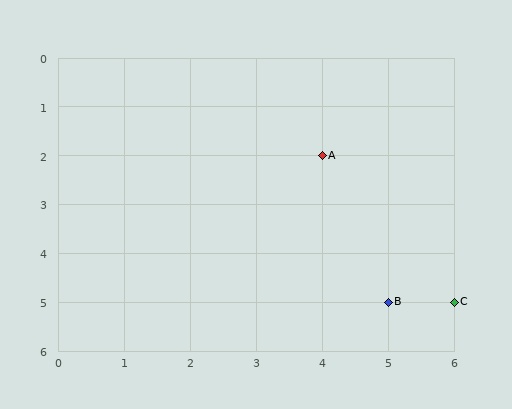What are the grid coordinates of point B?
Point B is at grid coordinates (5, 5).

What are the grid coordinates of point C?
Point C is at grid coordinates (6, 5).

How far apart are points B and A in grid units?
Points B and A are 1 column and 3 rows apart (about 3.2 grid units diagonally).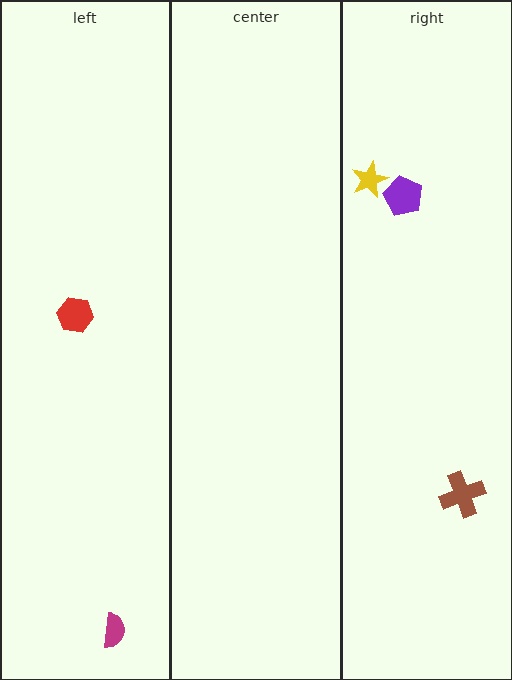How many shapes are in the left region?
2.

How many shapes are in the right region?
3.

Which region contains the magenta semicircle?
The left region.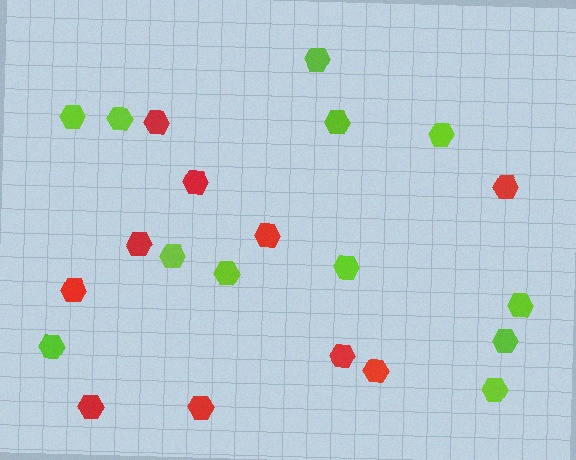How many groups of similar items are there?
There are 2 groups: one group of lime hexagons (12) and one group of red hexagons (10).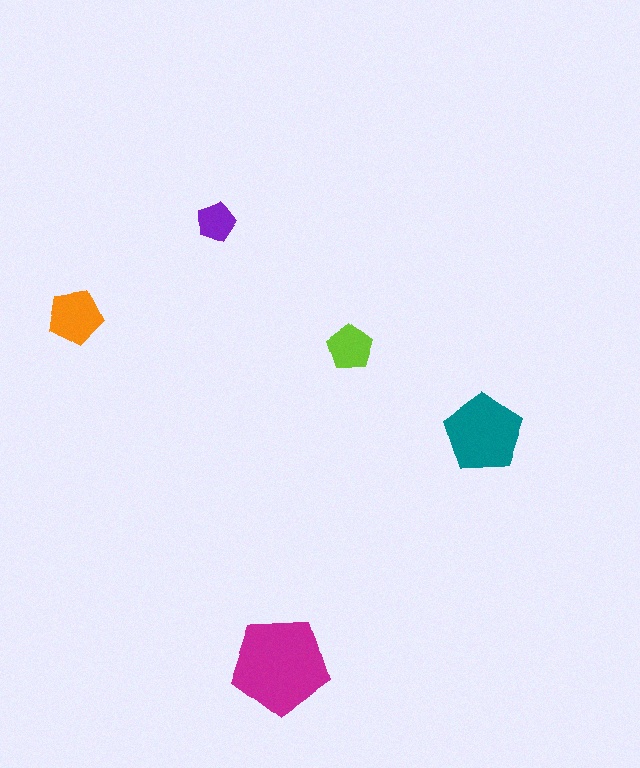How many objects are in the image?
There are 5 objects in the image.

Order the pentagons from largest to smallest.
the magenta one, the teal one, the orange one, the lime one, the purple one.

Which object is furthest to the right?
The teal pentagon is rightmost.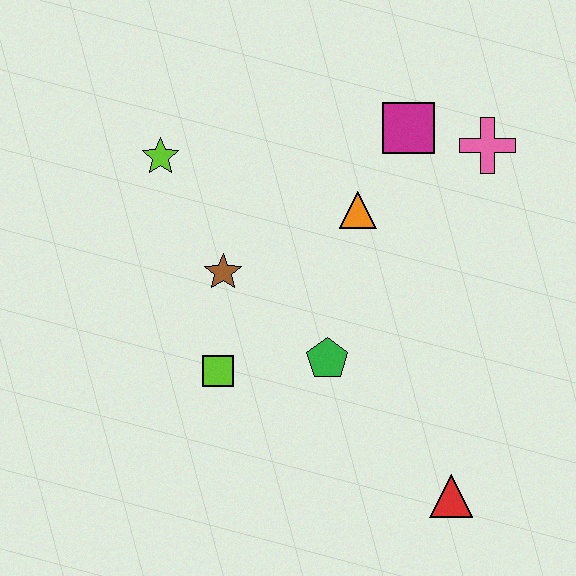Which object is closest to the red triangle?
The green pentagon is closest to the red triangle.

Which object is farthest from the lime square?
The pink cross is farthest from the lime square.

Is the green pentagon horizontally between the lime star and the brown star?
No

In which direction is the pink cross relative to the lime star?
The pink cross is to the right of the lime star.